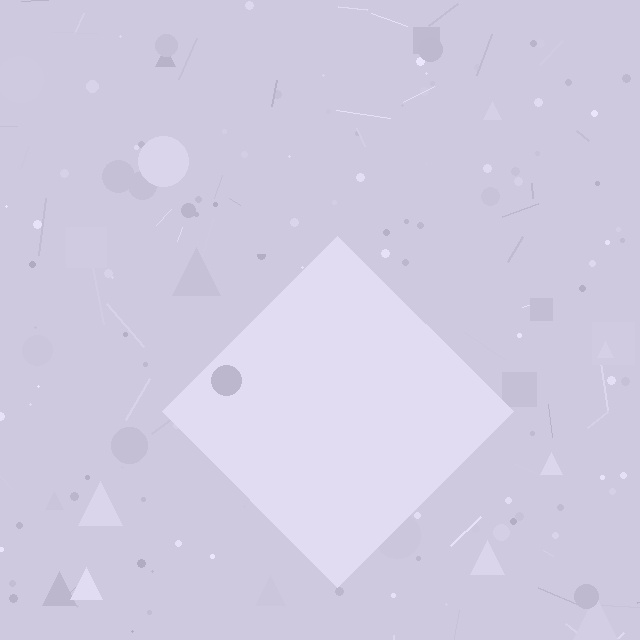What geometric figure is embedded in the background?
A diamond is embedded in the background.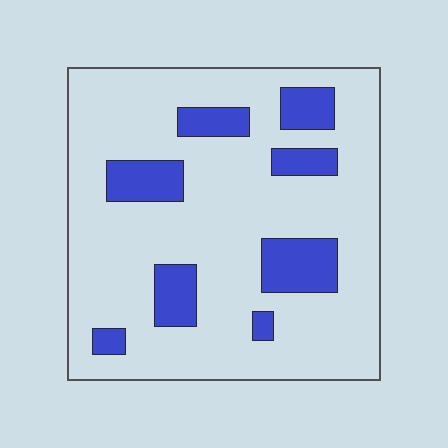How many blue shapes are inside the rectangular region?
8.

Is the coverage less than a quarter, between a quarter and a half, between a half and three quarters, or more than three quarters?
Less than a quarter.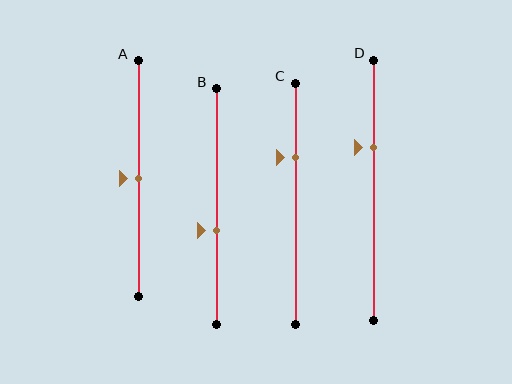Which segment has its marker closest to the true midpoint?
Segment A has its marker closest to the true midpoint.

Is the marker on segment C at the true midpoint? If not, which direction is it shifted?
No, the marker on segment C is shifted upward by about 19% of the segment length.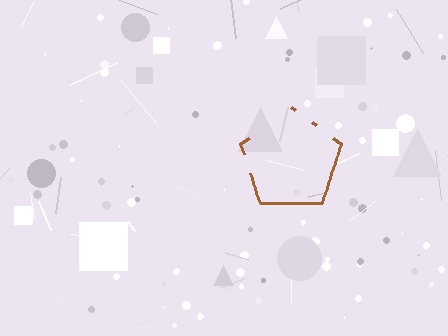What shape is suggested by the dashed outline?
The dashed outline suggests a pentagon.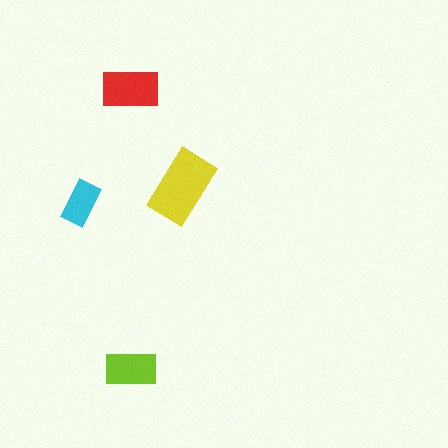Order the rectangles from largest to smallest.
the yellow one, the red one, the lime one, the cyan one.